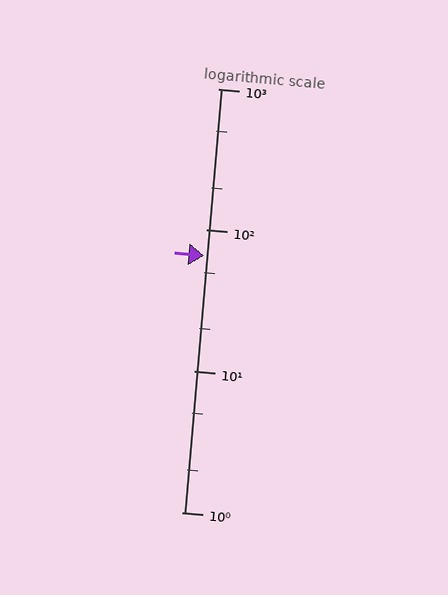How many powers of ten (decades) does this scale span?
The scale spans 3 decades, from 1 to 1000.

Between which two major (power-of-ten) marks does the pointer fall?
The pointer is between 10 and 100.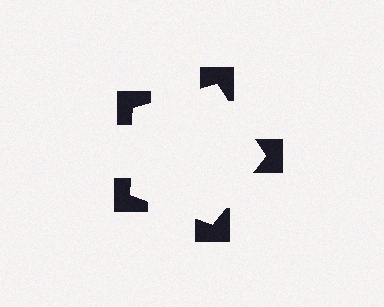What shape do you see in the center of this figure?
An illusory pentagon — its edges are inferred from the aligned wedge cuts in the notched squares, not physically drawn.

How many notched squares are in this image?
There are 5 — one at each vertex of the illusory pentagon.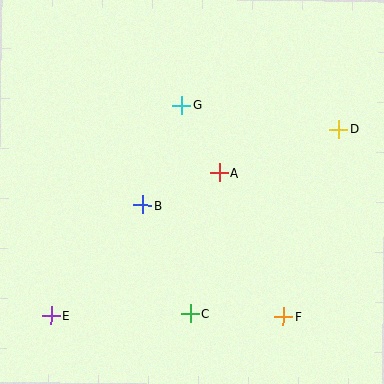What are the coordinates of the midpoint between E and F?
The midpoint between E and F is at (167, 316).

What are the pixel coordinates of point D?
Point D is at (338, 129).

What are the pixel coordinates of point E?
Point E is at (51, 316).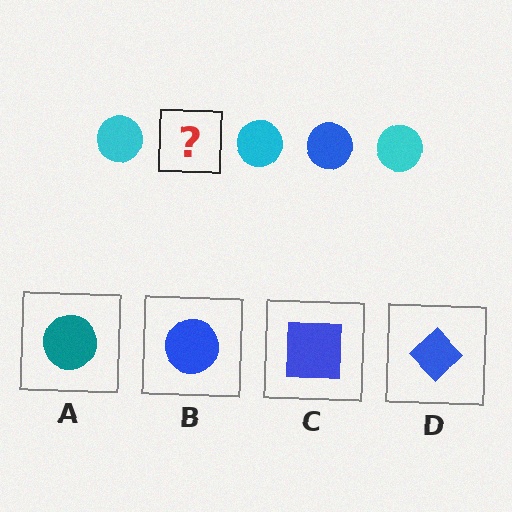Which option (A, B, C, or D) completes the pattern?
B.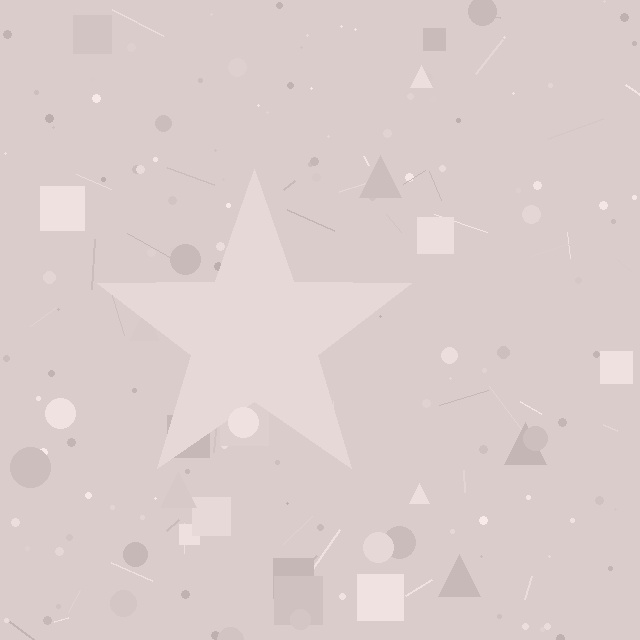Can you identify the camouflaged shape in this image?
The camouflaged shape is a star.